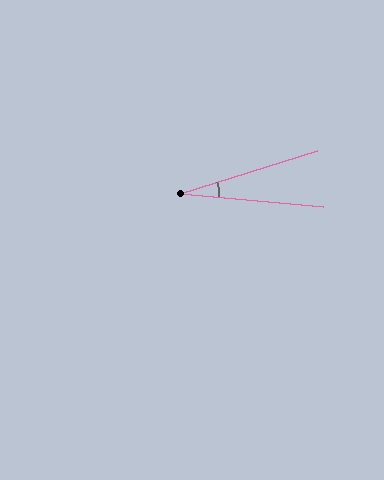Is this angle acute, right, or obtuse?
It is acute.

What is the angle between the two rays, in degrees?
Approximately 23 degrees.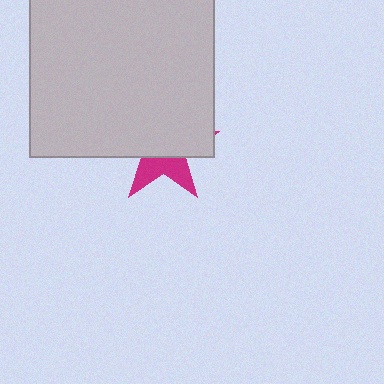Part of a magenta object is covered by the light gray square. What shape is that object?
It is a star.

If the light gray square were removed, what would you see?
You would see the complete magenta star.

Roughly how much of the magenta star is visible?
A small part of it is visible (roughly 36%).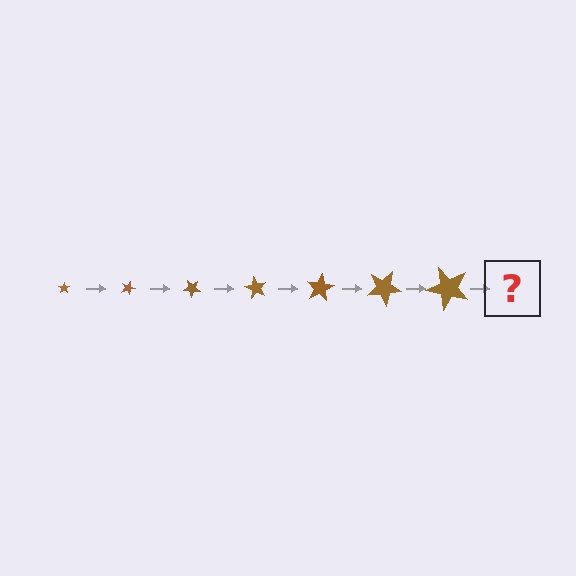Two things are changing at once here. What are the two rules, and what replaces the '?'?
The two rules are that the star grows larger each step and it rotates 20 degrees each step. The '?' should be a star, larger than the previous one and rotated 140 degrees from the start.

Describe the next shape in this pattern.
It should be a star, larger than the previous one and rotated 140 degrees from the start.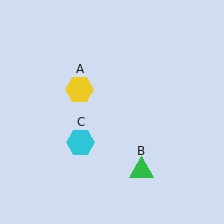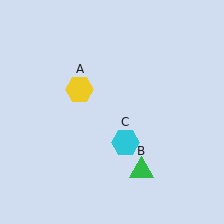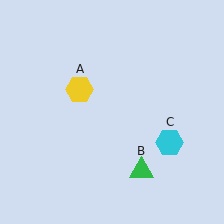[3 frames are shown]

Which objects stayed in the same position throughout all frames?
Yellow hexagon (object A) and green triangle (object B) remained stationary.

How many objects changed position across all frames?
1 object changed position: cyan hexagon (object C).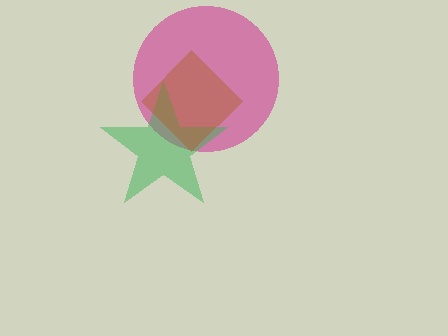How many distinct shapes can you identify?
There are 3 distinct shapes: a magenta circle, a green star, a brown diamond.